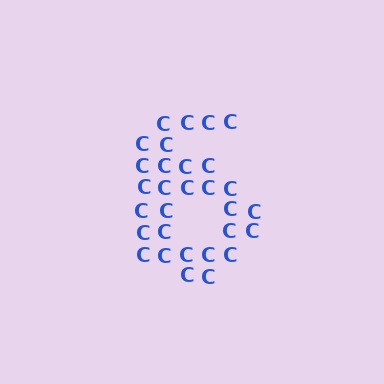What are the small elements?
The small elements are letter C's.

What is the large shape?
The large shape is the digit 6.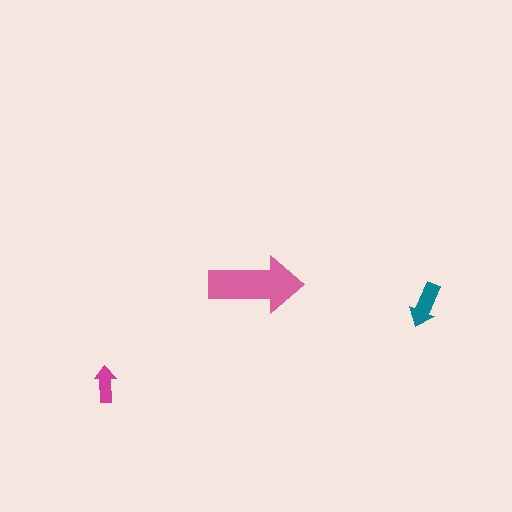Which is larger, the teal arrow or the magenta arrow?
The teal one.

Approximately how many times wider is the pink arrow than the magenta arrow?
About 2.5 times wider.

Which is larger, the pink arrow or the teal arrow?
The pink one.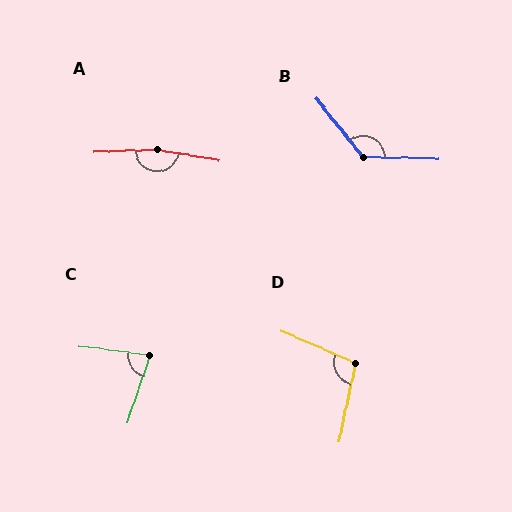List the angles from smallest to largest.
C (79°), D (101°), B (130°), A (168°).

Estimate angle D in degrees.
Approximately 101 degrees.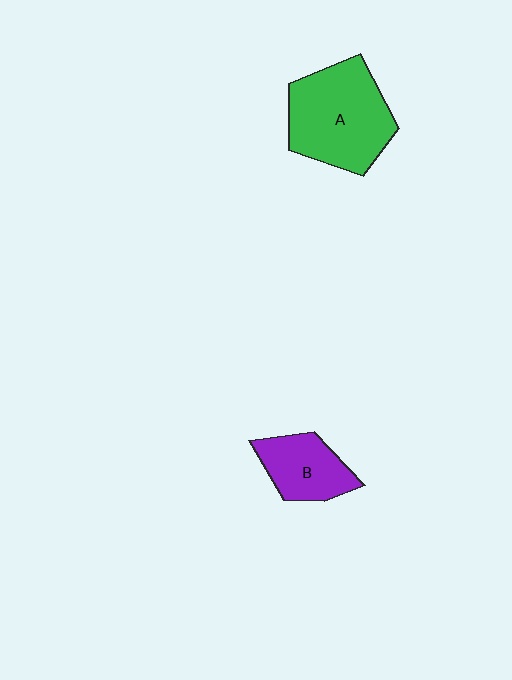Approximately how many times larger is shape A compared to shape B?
Approximately 1.8 times.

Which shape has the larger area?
Shape A (green).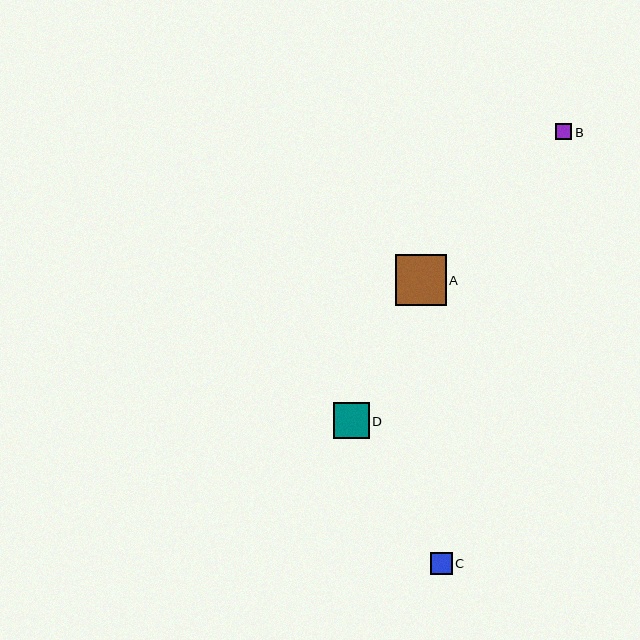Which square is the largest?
Square A is the largest with a size of approximately 50 pixels.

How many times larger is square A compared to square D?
Square A is approximately 1.4 times the size of square D.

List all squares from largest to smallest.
From largest to smallest: A, D, C, B.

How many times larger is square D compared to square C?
Square D is approximately 1.6 times the size of square C.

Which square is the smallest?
Square B is the smallest with a size of approximately 16 pixels.